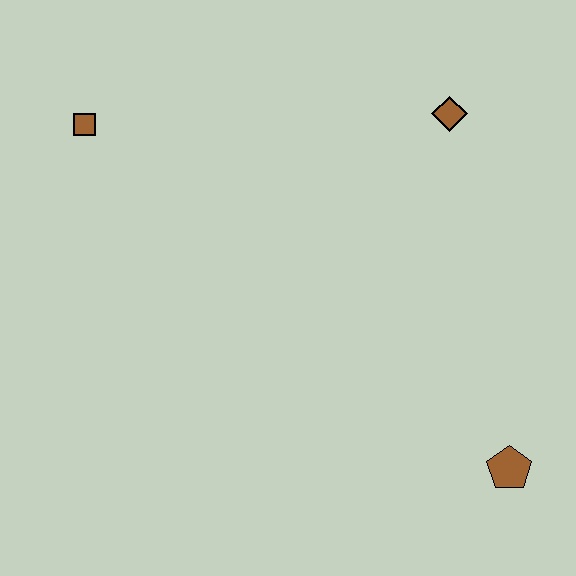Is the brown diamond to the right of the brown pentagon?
No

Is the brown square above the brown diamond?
No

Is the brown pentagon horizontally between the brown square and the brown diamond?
No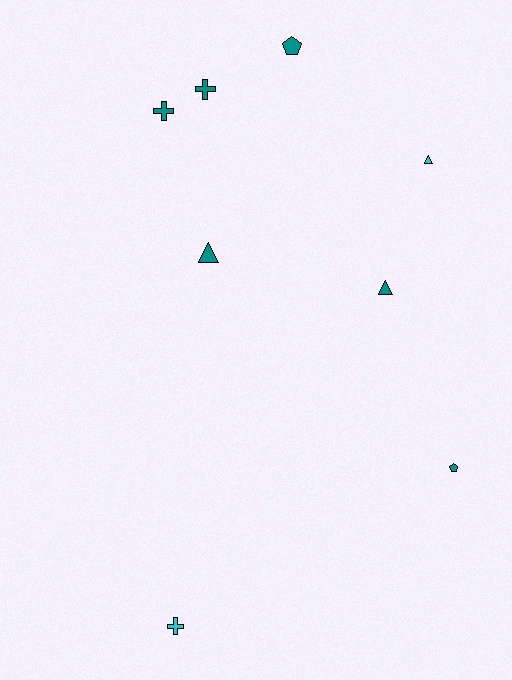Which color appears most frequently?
Teal, with 6 objects.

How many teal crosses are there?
There are 2 teal crosses.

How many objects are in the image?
There are 8 objects.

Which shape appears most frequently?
Cross, with 3 objects.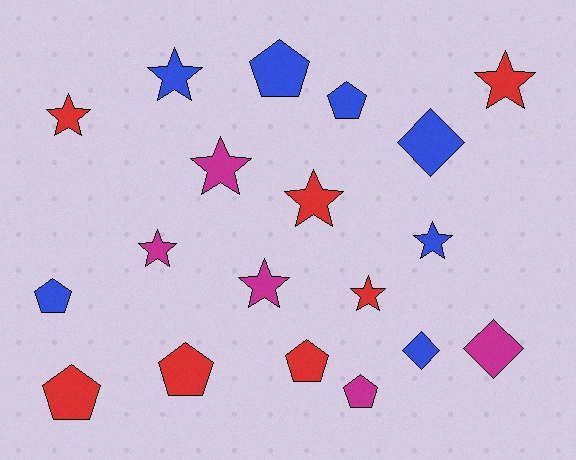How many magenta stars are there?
There are 3 magenta stars.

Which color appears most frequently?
Blue, with 7 objects.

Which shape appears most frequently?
Star, with 9 objects.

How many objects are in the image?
There are 19 objects.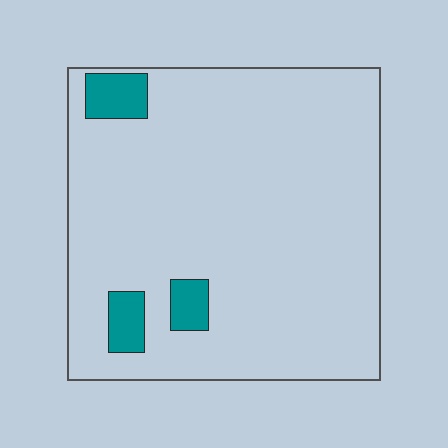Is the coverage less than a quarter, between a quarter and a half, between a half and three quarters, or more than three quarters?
Less than a quarter.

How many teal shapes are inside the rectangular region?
3.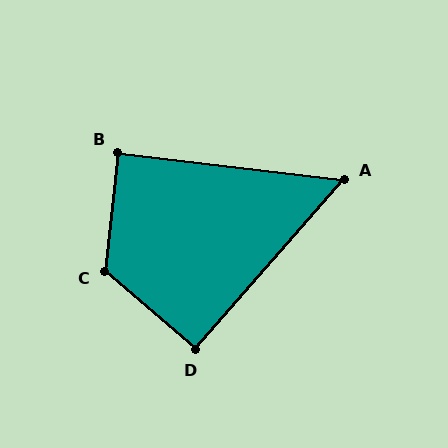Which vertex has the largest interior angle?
C, at approximately 125 degrees.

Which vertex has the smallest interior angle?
A, at approximately 55 degrees.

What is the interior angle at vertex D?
Approximately 91 degrees (approximately right).